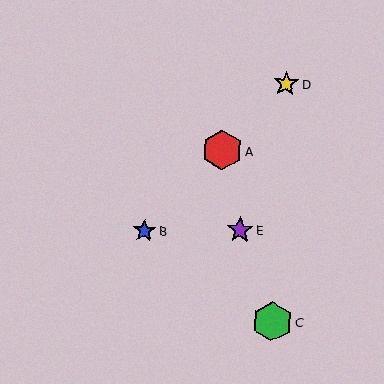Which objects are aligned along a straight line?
Objects A, B, D are aligned along a straight line.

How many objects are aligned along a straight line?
3 objects (A, B, D) are aligned along a straight line.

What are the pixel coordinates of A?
Object A is at (222, 150).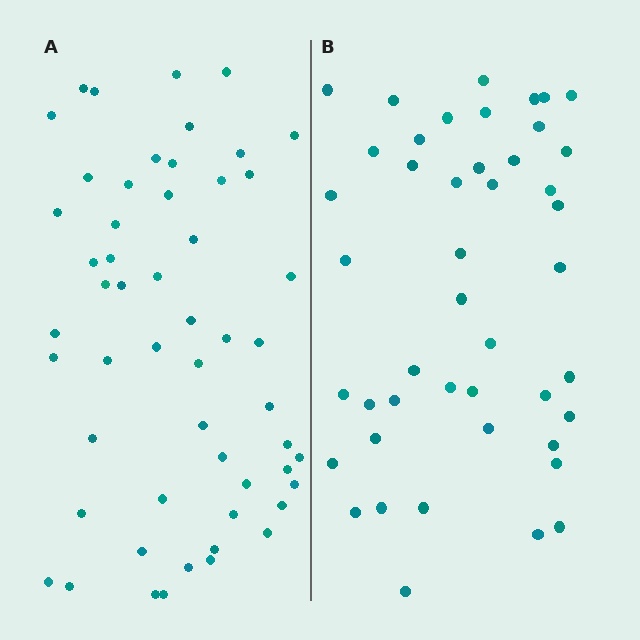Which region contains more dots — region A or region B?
Region A (the left region) has more dots.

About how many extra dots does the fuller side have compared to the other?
Region A has roughly 8 or so more dots than region B.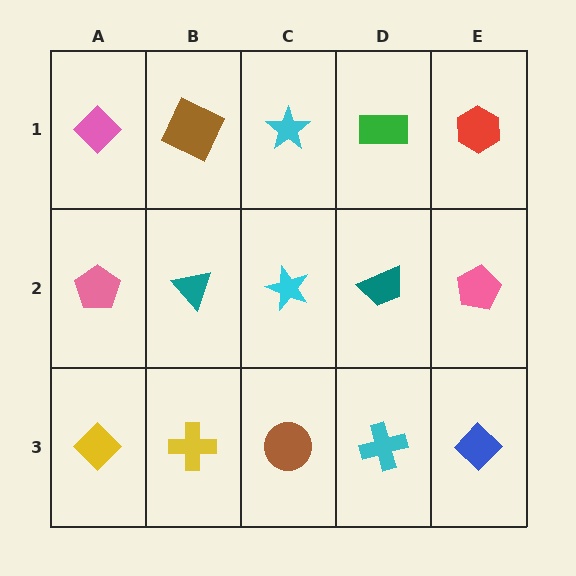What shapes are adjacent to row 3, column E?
A pink pentagon (row 2, column E), a cyan cross (row 3, column D).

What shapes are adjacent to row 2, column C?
A cyan star (row 1, column C), a brown circle (row 3, column C), a teal triangle (row 2, column B), a teal trapezoid (row 2, column D).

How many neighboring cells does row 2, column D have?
4.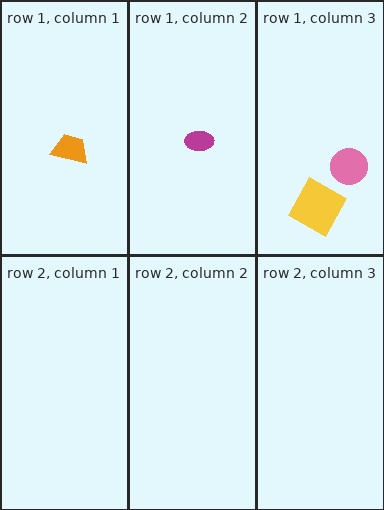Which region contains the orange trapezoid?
The row 1, column 1 region.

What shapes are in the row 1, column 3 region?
The pink circle, the yellow square.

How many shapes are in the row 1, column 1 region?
1.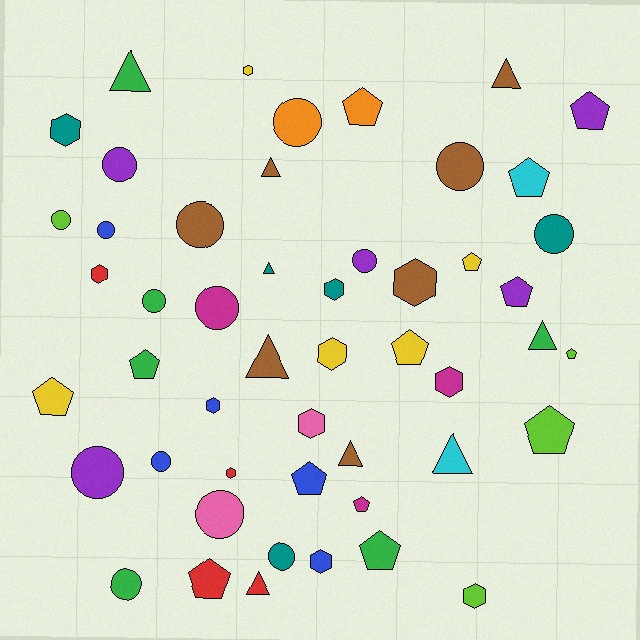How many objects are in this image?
There are 50 objects.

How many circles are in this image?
There are 15 circles.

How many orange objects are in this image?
There are 2 orange objects.